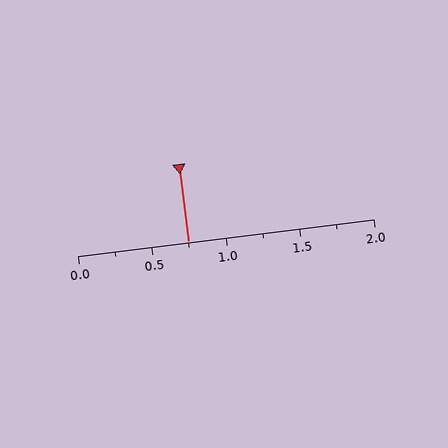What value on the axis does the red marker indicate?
The marker indicates approximately 0.75.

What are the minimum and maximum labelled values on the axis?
The axis runs from 0.0 to 2.0.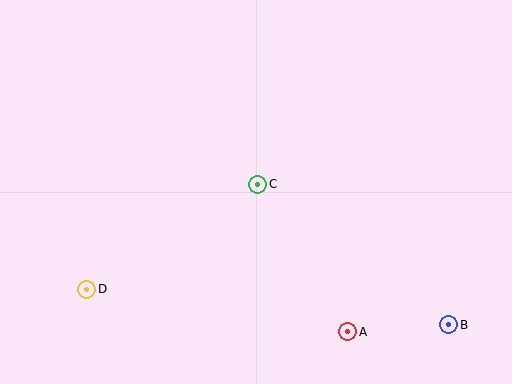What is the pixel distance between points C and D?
The distance between C and D is 201 pixels.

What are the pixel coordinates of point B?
Point B is at (449, 325).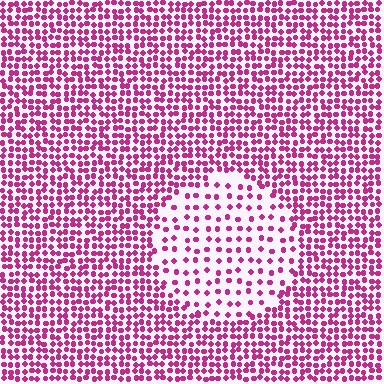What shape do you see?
I see a circle.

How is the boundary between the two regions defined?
The boundary is defined by a change in element density (approximately 2.3x ratio). All elements are the same color, size, and shape.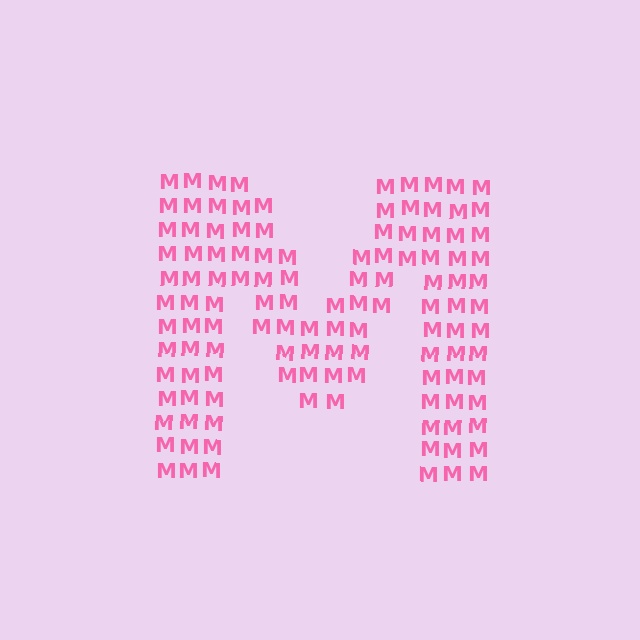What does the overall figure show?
The overall figure shows the letter M.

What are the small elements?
The small elements are letter M's.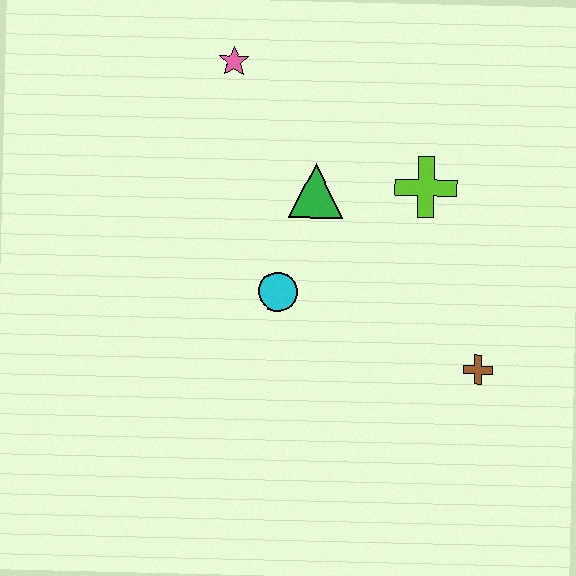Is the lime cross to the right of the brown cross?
No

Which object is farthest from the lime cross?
The pink star is farthest from the lime cross.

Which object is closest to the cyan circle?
The green triangle is closest to the cyan circle.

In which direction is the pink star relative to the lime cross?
The pink star is to the left of the lime cross.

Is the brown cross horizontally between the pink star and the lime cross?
No